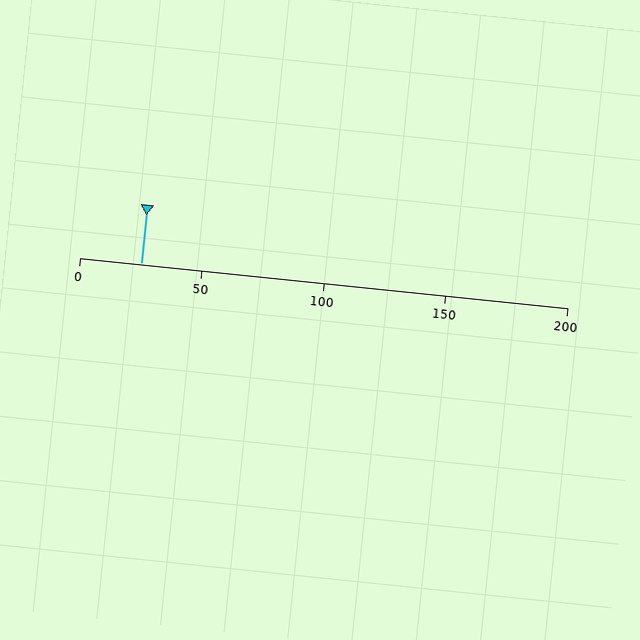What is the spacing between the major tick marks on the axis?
The major ticks are spaced 50 apart.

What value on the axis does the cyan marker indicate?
The marker indicates approximately 25.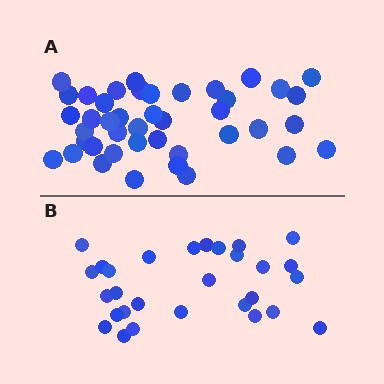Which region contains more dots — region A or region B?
Region A (the top region) has more dots.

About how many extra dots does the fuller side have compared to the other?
Region A has approximately 15 more dots than region B.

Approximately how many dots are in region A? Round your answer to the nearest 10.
About 40 dots. (The exact count is 42, which rounds to 40.)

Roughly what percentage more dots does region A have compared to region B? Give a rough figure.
About 45% more.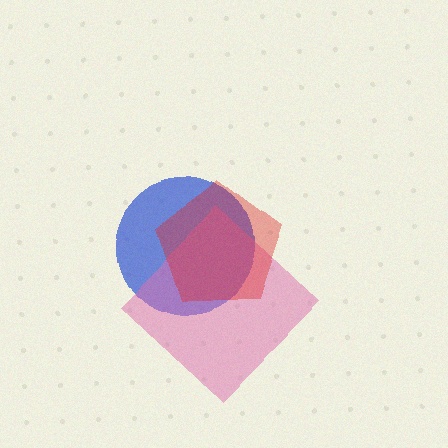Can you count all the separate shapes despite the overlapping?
Yes, there are 3 separate shapes.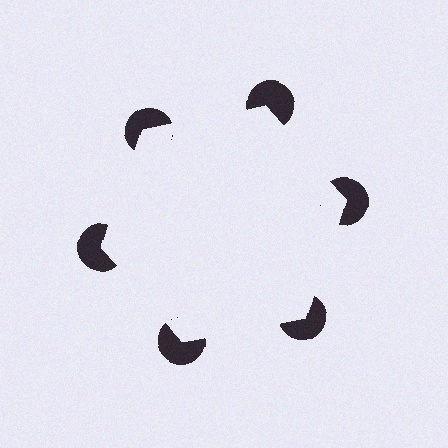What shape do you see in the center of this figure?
An illusory hexagon — its edges are inferred from the aligned wedge cuts in the pac-man discs, not physically drawn.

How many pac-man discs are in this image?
There are 6 — one at each vertex of the illusory hexagon.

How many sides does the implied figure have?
6 sides.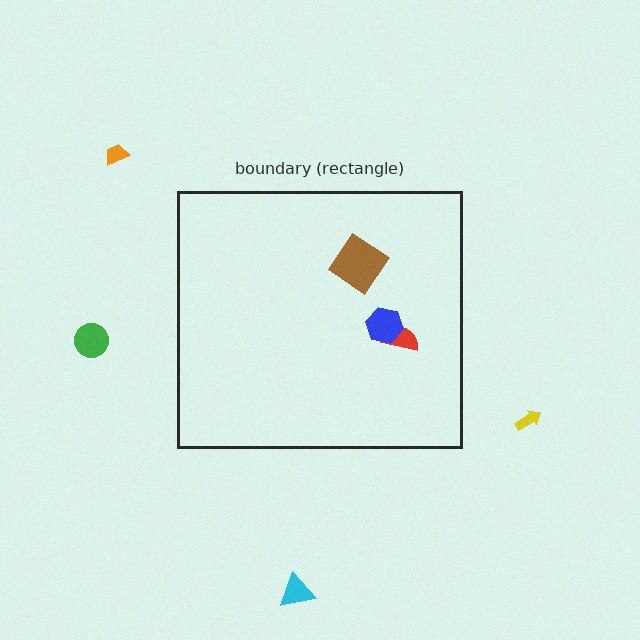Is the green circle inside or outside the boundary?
Outside.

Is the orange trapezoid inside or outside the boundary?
Outside.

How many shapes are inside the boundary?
3 inside, 4 outside.